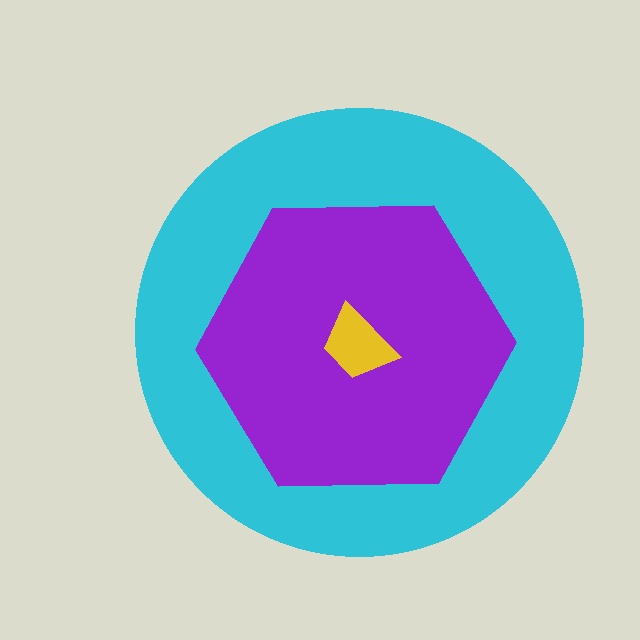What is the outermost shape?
The cyan circle.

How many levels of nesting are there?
3.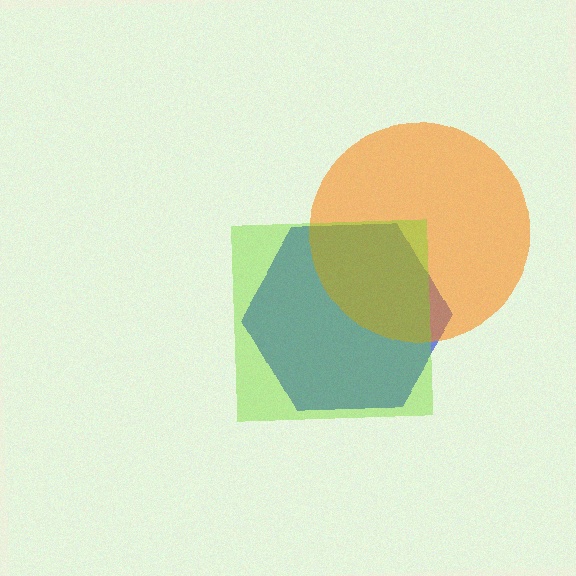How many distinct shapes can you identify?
There are 3 distinct shapes: a blue hexagon, an orange circle, a lime square.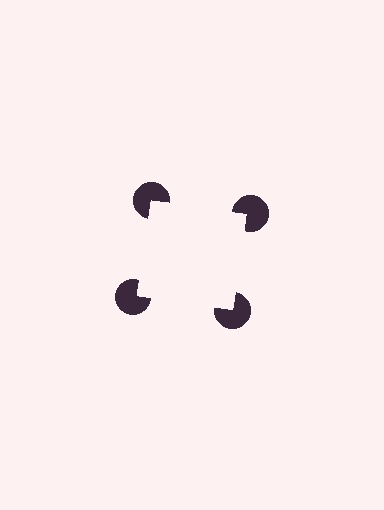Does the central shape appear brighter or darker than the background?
It typically appears slightly brighter than the background, even though no actual brightness change is drawn.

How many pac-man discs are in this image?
There are 4 — one at each vertex of the illusory square.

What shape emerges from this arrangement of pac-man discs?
An illusory square — its edges are inferred from the aligned wedge cuts in the pac-man discs, not physically drawn.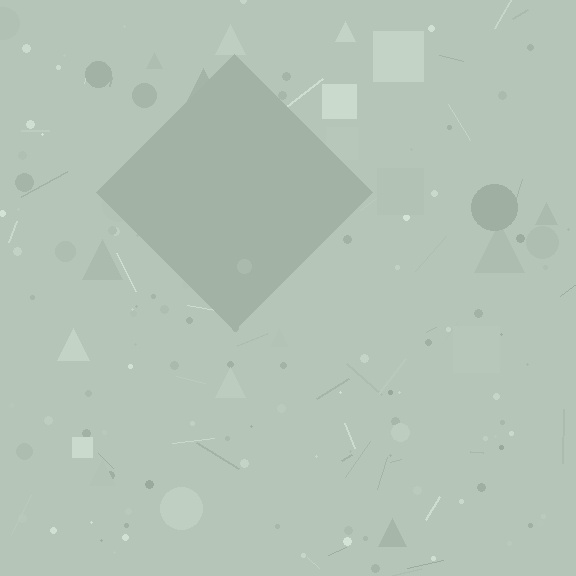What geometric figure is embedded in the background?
A diamond is embedded in the background.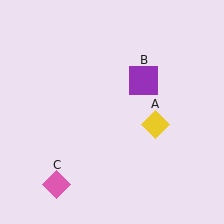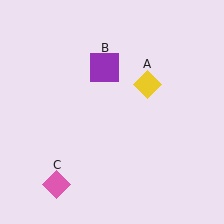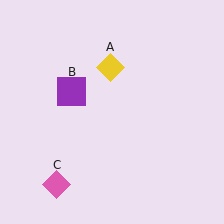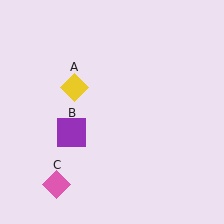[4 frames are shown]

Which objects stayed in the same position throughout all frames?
Pink diamond (object C) remained stationary.